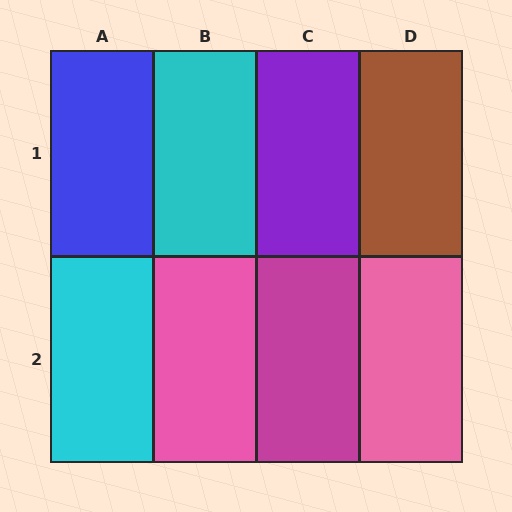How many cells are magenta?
1 cell is magenta.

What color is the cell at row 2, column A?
Cyan.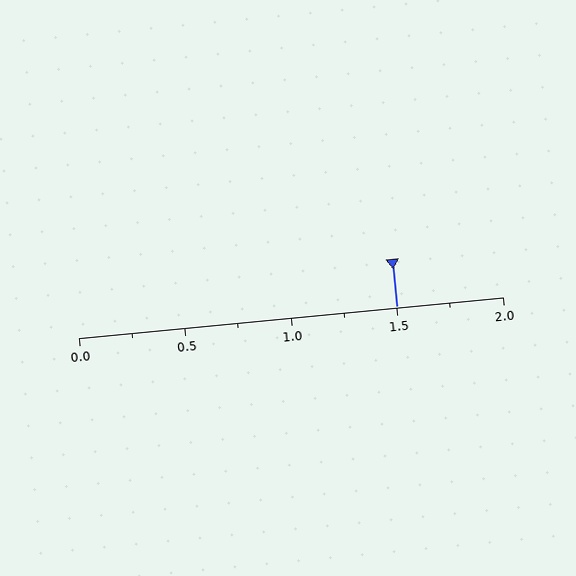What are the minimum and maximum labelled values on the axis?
The axis runs from 0.0 to 2.0.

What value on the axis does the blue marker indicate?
The marker indicates approximately 1.5.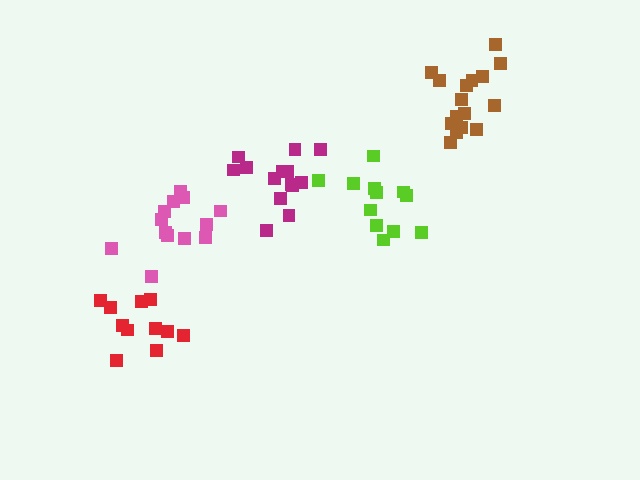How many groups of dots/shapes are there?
There are 5 groups.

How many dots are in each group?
Group 1: 13 dots, Group 2: 16 dots, Group 3: 14 dots, Group 4: 11 dots, Group 5: 12 dots (66 total).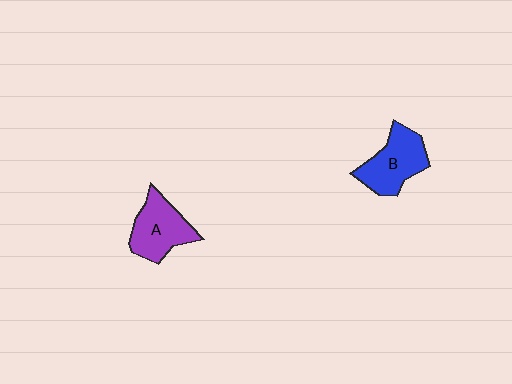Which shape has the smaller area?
Shape A (purple).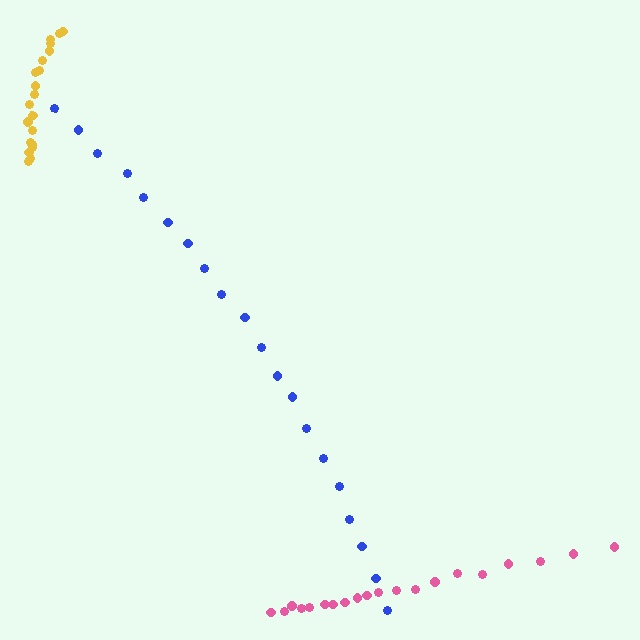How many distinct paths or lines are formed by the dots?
There are 3 distinct paths.